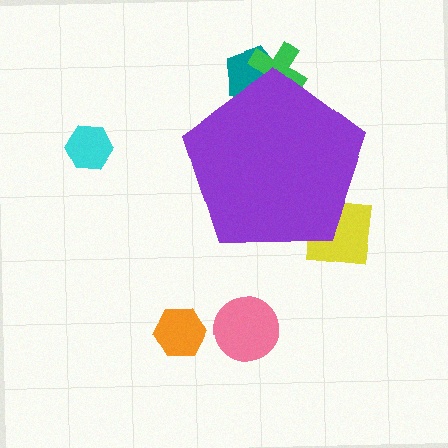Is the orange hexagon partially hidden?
No, the orange hexagon is fully visible.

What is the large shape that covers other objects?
A purple pentagon.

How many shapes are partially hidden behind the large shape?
3 shapes are partially hidden.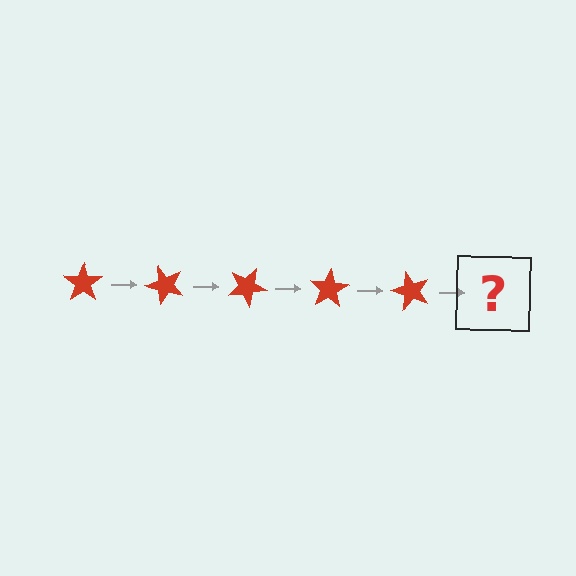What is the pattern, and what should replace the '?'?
The pattern is that the star rotates 50 degrees each step. The '?' should be a red star rotated 250 degrees.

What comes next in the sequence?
The next element should be a red star rotated 250 degrees.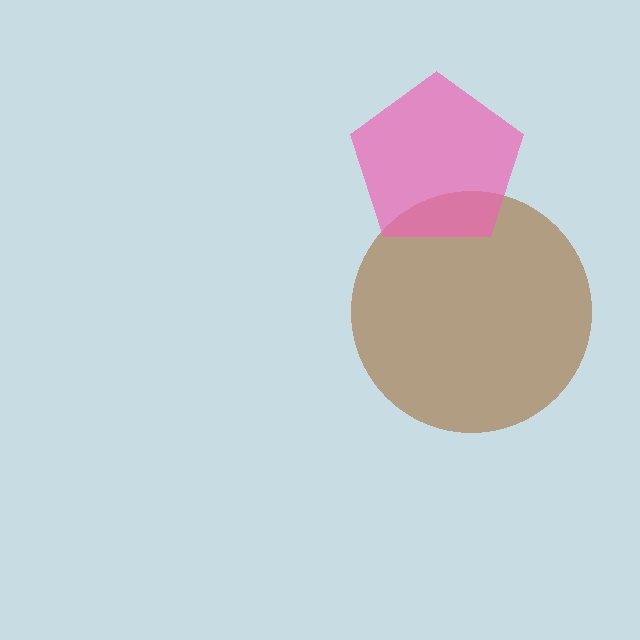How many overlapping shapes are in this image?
There are 2 overlapping shapes in the image.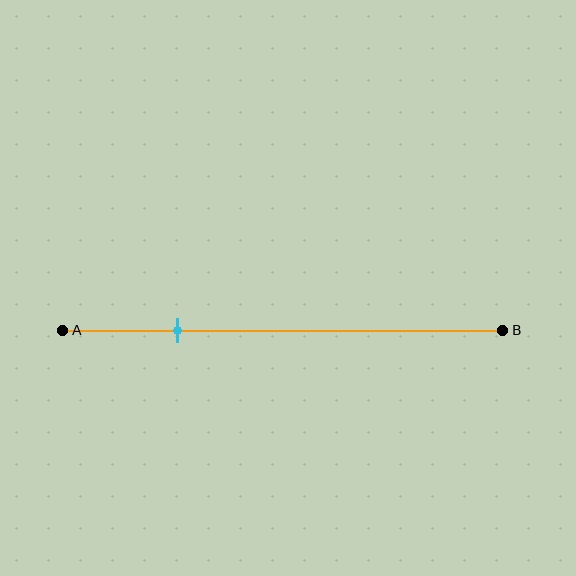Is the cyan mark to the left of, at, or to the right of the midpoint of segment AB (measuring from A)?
The cyan mark is to the left of the midpoint of segment AB.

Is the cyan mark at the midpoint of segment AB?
No, the mark is at about 25% from A, not at the 50% midpoint.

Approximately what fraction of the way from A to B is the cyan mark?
The cyan mark is approximately 25% of the way from A to B.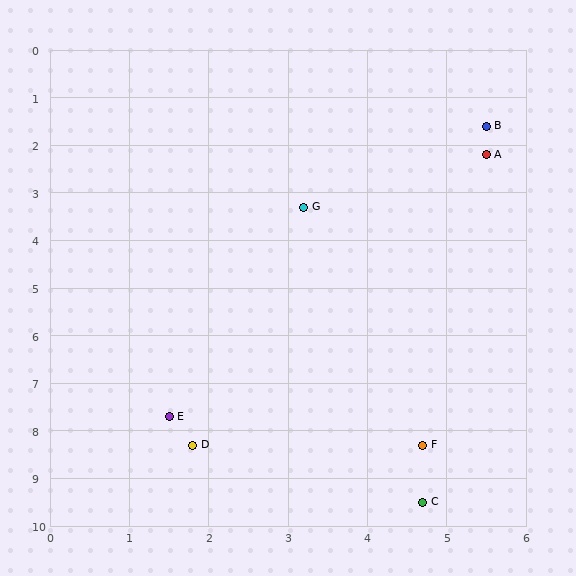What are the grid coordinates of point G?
Point G is at approximately (3.2, 3.3).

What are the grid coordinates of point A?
Point A is at approximately (5.5, 2.2).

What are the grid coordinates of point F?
Point F is at approximately (4.7, 8.3).